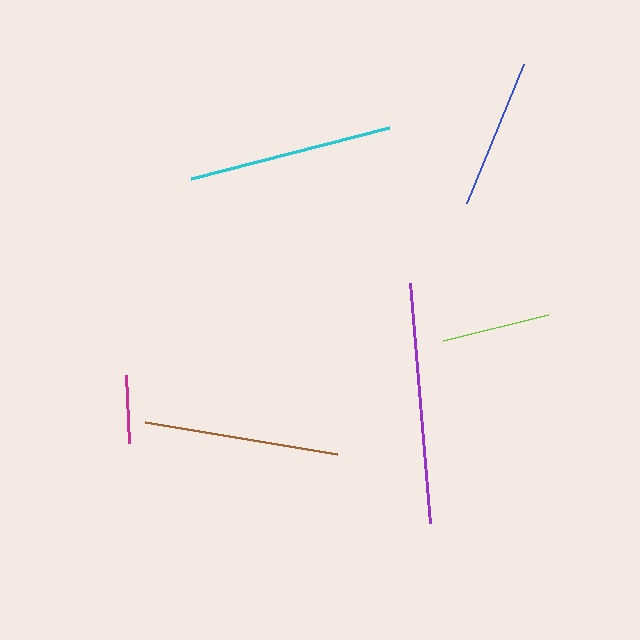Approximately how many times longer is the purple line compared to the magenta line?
The purple line is approximately 3.5 times the length of the magenta line.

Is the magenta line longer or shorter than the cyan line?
The cyan line is longer than the magenta line.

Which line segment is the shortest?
The magenta line is the shortest at approximately 68 pixels.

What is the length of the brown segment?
The brown segment is approximately 194 pixels long.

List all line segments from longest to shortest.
From longest to shortest: purple, cyan, brown, blue, lime, magenta.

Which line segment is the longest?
The purple line is the longest at approximately 240 pixels.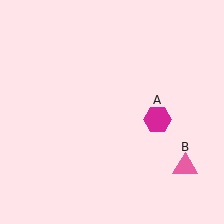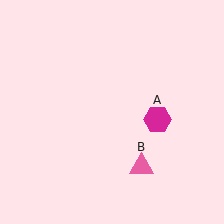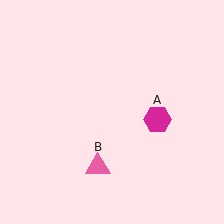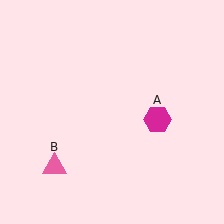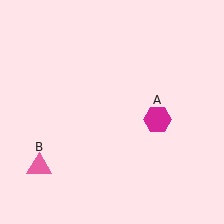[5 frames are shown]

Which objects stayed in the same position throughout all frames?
Magenta hexagon (object A) remained stationary.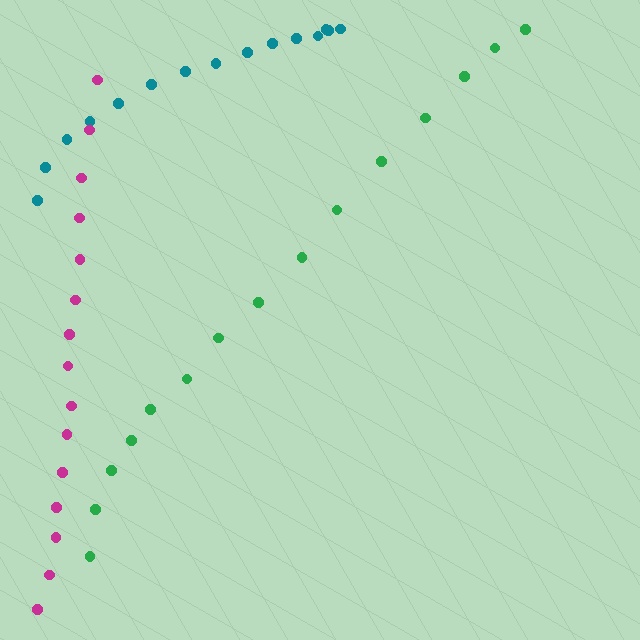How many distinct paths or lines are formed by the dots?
There are 3 distinct paths.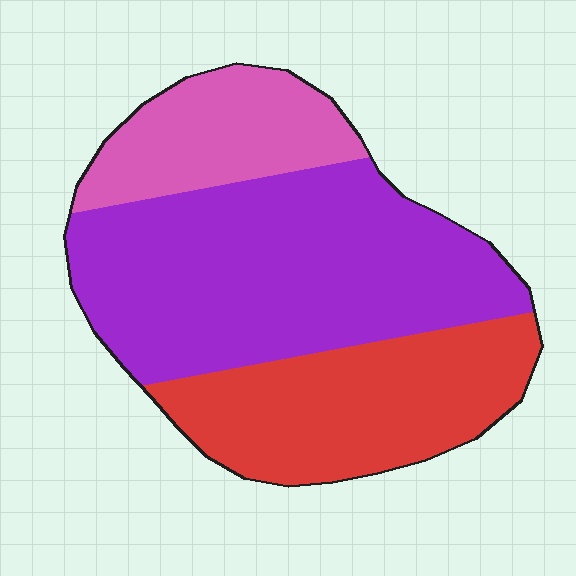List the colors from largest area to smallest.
From largest to smallest: purple, red, pink.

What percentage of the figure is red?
Red takes up about one third (1/3) of the figure.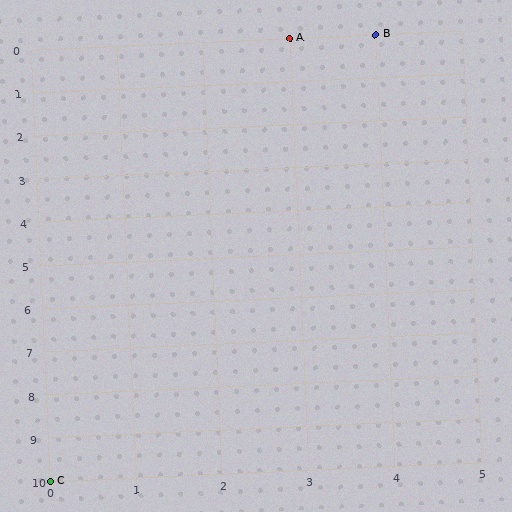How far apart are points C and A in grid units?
Points C and A are 3 columns and 10 rows apart (about 10.4 grid units diagonally).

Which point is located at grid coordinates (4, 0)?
Point B is at (4, 0).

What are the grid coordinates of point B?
Point B is at grid coordinates (4, 0).